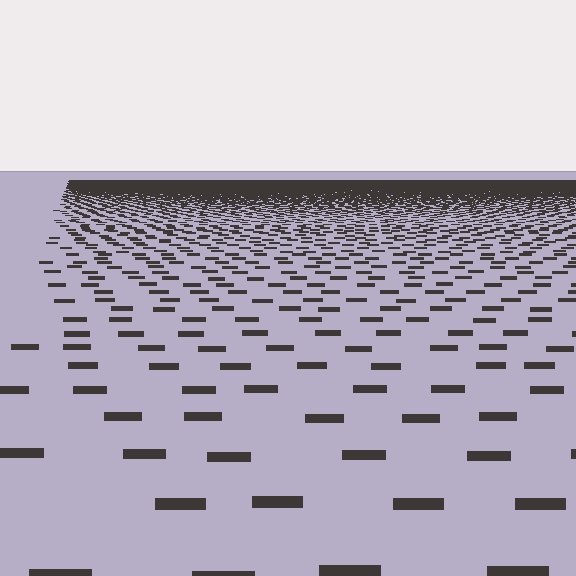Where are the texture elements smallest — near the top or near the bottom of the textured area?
Near the top.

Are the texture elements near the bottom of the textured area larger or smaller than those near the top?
Larger. Near the bottom, elements are closer to the viewer and appear at a bigger on-screen size.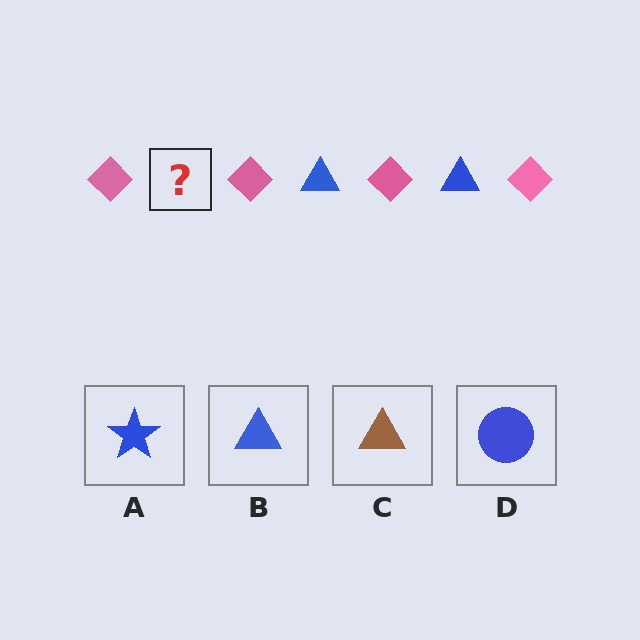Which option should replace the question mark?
Option B.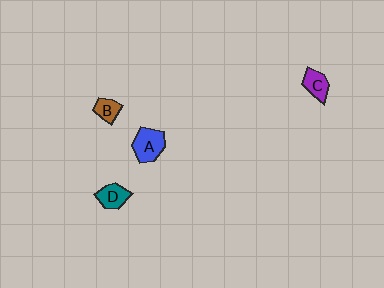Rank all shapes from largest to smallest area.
From largest to smallest: A (blue), D (teal), C (purple), B (brown).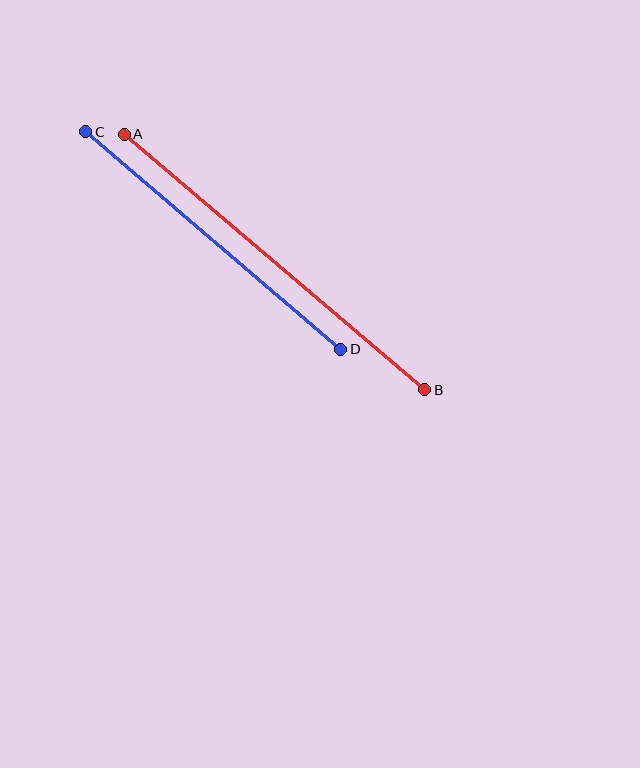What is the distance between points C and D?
The distance is approximately 335 pixels.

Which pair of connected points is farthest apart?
Points A and B are farthest apart.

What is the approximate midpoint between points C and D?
The midpoint is at approximately (213, 241) pixels.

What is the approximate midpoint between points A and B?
The midpoint is at approximately (275, 262) pixels.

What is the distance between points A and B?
The distance is approximately 394 pixels.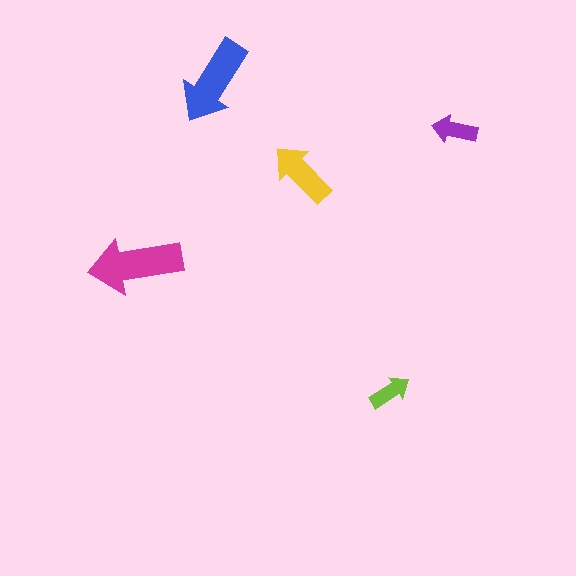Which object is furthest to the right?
The purple arrow is rightmost.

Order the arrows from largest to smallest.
the magenta one, the blue one, the yellow one, the purple one, the lime one.